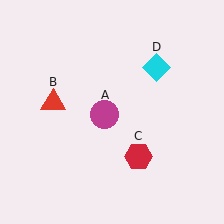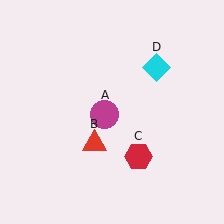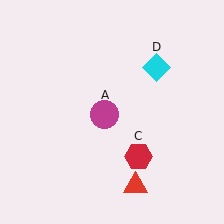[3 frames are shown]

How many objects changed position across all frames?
1 object changed position: red triangle (object B).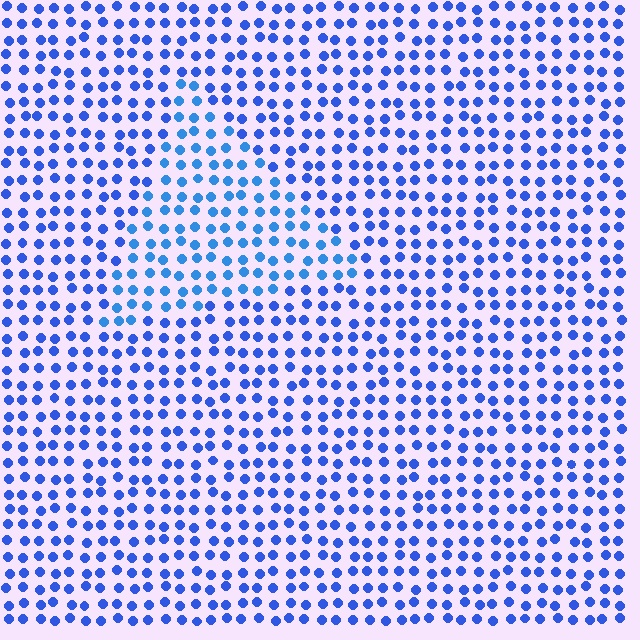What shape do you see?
I see a triangle.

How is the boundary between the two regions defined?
The boundary is defined purely by a slight shift in hue (about 18 degrees). Spacing, size, and orientation are identical on both sides.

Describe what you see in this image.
The image is filled with small blue elements in a uniform arrangement. A triangle-shaped region is visible where the elements are tinted to a slightly different hue, forming a subtle color boundary.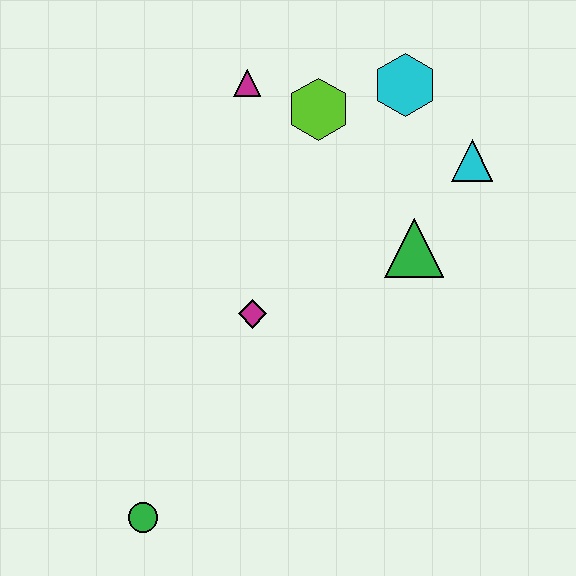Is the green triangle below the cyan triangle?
Yes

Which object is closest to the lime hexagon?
The magenta triangle is closest to the lime hexagon.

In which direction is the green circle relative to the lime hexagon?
The green circle is below the lime hexagon.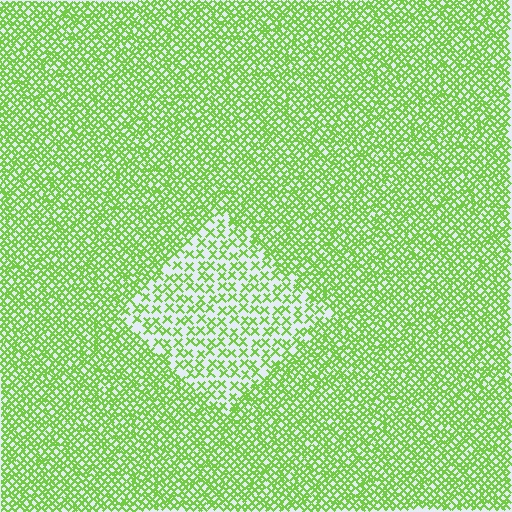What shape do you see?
I see a diamond.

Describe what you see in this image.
The image contains small lime elements arranged at two different densities. A diamond-shaped region is visible where the elements are less densely packed than the surrounding area.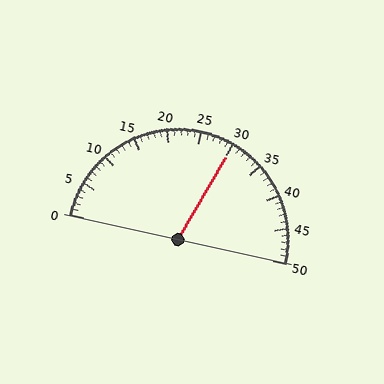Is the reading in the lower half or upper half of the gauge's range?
The reading is in the upper half of the range (0 to 50).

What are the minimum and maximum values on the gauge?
The gauge ranges from 0 to 50.